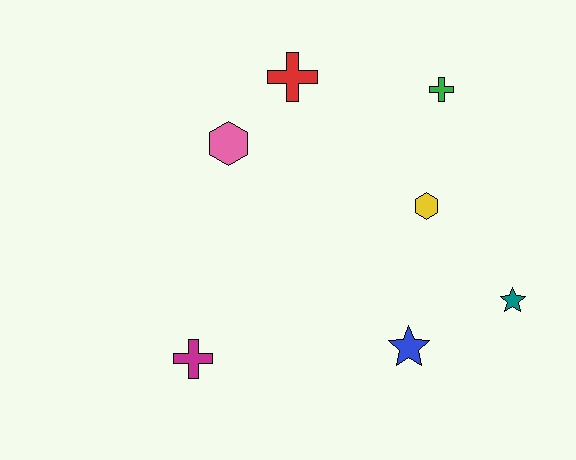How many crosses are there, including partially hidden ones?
There are 3 crosses.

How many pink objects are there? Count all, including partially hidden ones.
There is 1 pink object.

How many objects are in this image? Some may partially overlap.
There are 7 objects.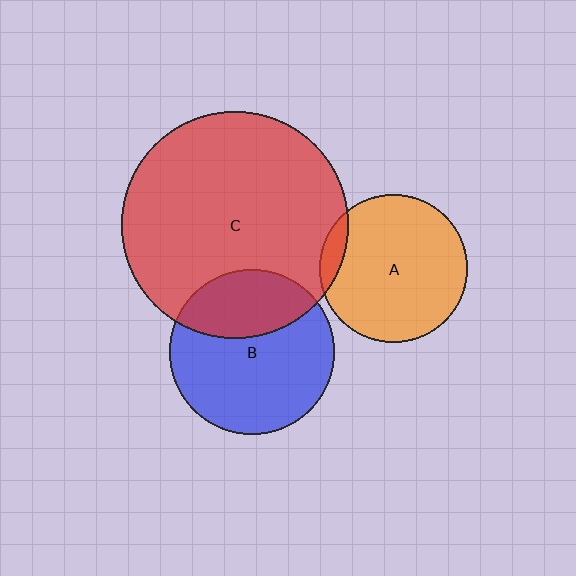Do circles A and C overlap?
Yes.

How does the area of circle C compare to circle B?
Approximately 1.9 times.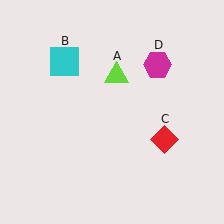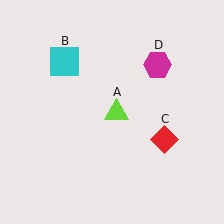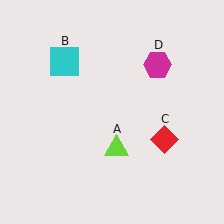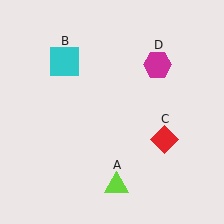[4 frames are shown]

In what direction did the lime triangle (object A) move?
The lime triangle (object A) moved down.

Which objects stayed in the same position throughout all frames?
Cyan square (object B) and red diamond (object C) and magenta hexagon (object D) remained stationary.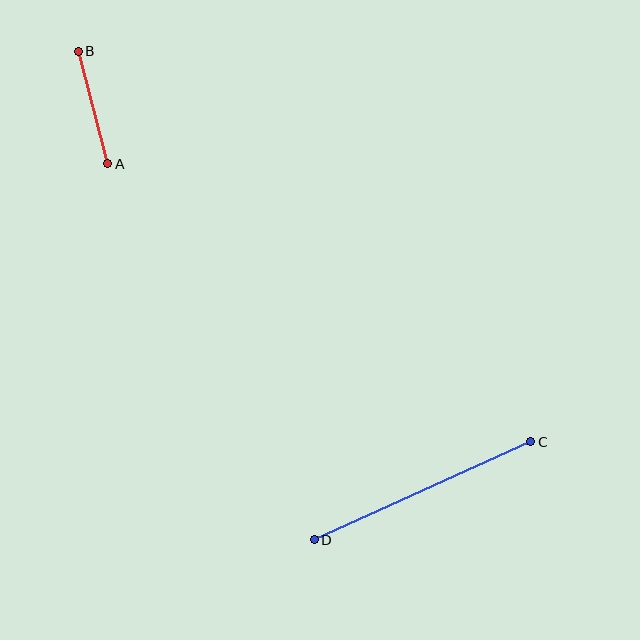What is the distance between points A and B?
The distance is approximately 116 pixels.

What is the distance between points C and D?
The distance is approximately 237 pixels.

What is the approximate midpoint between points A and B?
The midpoint is at approximately (93, 108) pixels.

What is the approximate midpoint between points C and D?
The midpoint is at approximately (423, 491) pixels.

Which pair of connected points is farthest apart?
Points C and D are farthest apart.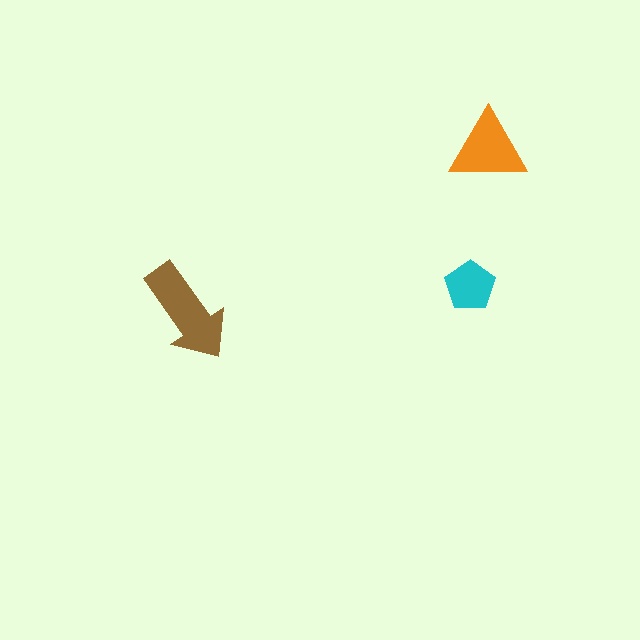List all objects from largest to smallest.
The brown arrow, the orange triangle, the cyan pentagon.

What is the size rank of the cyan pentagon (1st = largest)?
3rd.